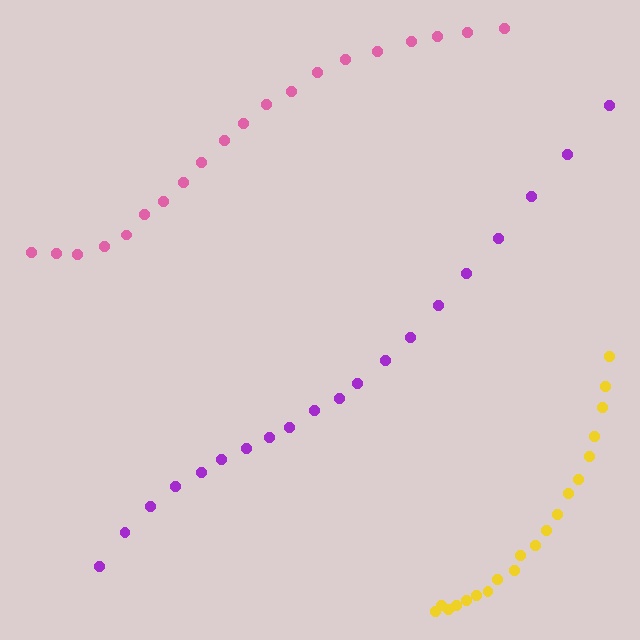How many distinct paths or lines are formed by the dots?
There are 3 distinct paths.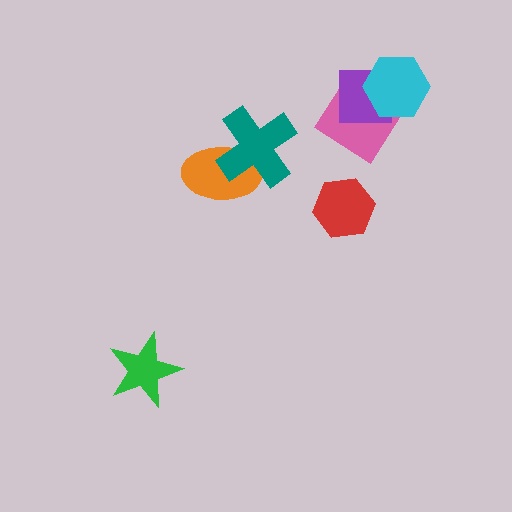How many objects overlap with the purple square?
2 objects overlap with the purple square.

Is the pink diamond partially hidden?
Yes, it is partially covered by another shape.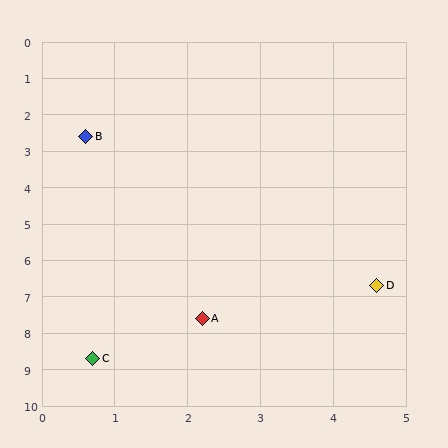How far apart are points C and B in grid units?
Points C and B are about 6.1 grid units apart.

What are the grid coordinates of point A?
Point A is at approximately (2.2, 7.6).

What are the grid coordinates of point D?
Point D is at approximately (4.6, 6.7).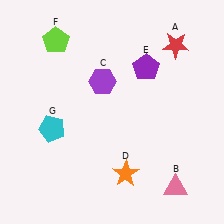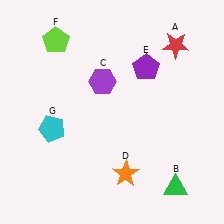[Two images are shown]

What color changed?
The triangle (B) changed from pink in Image 1 to green in Image 2.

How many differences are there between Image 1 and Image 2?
There is 1 difference between the two images.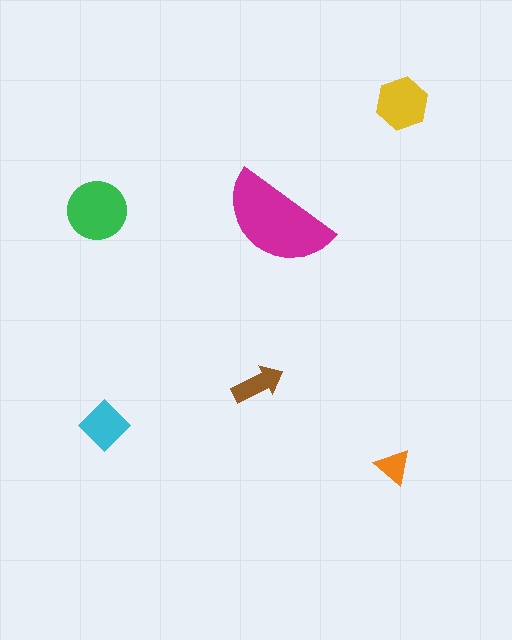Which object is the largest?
The magenta semicircle.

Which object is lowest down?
The orange triangle is bottommost.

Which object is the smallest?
The orange triangle.